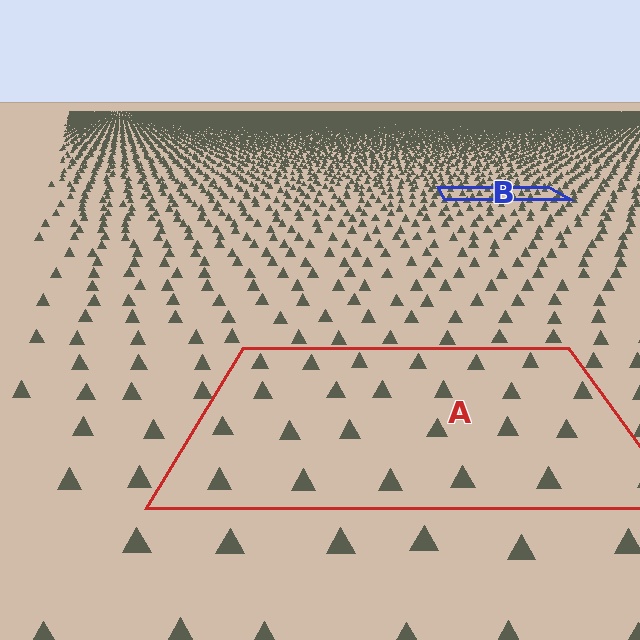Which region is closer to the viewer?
Region A is closer. The texture elements there are larger and more spread out.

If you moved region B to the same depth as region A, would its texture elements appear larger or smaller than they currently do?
They would appear larger. At a closer depth, the same texture elements are projected at a bigger on-screen size.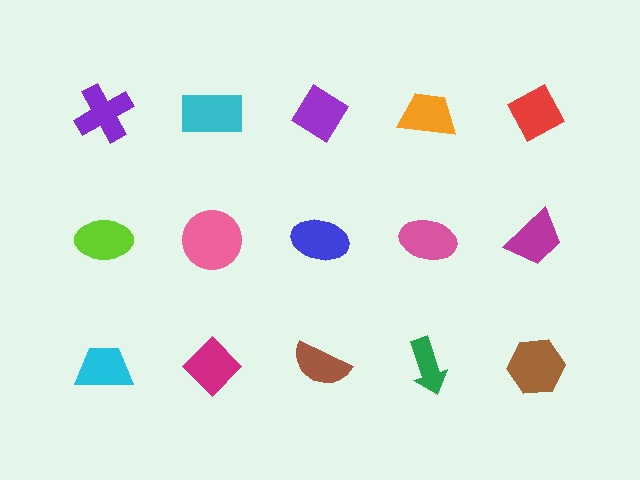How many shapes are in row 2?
5 shapes.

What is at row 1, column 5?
A red diamond.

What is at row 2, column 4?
A pink ellipse.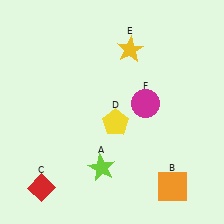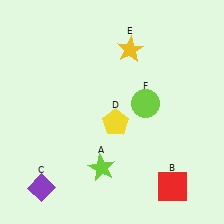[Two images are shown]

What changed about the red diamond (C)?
In Image 1, C is red. In Image 2, it changed to purple.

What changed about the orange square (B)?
In Image 1, B is orange. In Image 2, it changed to red.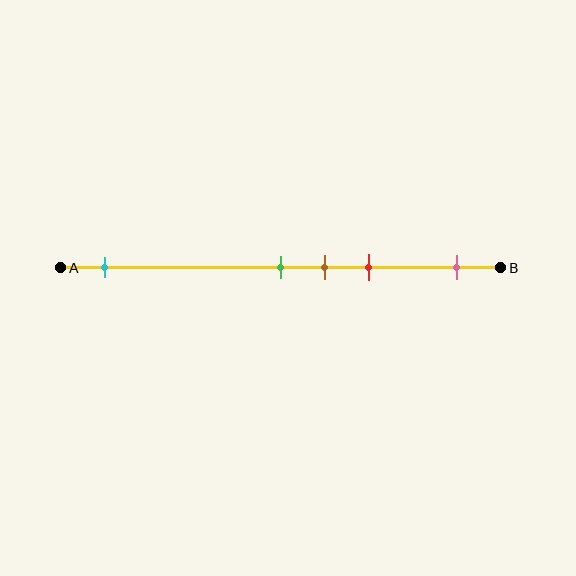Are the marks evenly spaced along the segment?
No, the marks are not evenly spaced.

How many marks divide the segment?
There are 5 marks dividing the segment.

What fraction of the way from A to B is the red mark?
The red mark is approximately 70% (0.7) of the way from A to B.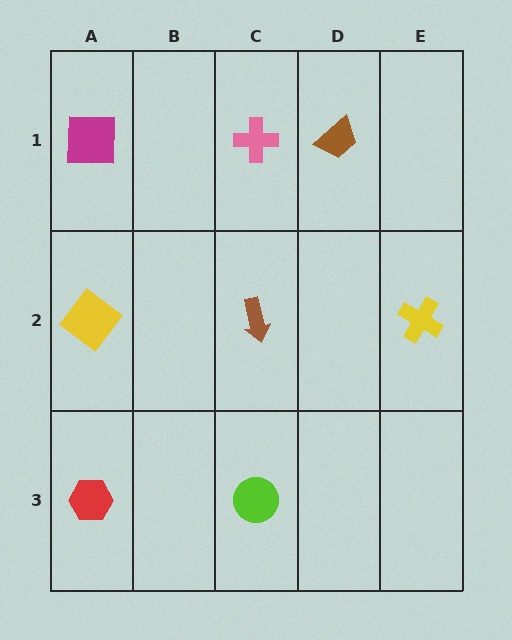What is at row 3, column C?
A lime circle.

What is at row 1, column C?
A pink cross.